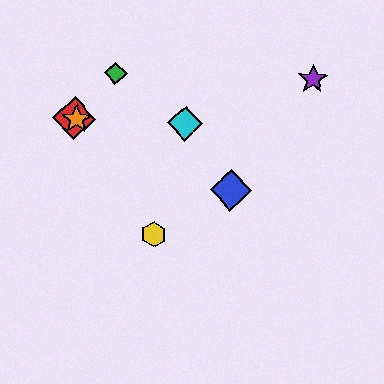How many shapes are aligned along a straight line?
3 shapes (the red diamond, the blue diamond, the orange star) are aligned along a straight line.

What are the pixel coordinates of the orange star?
The orange star is at (76, 119).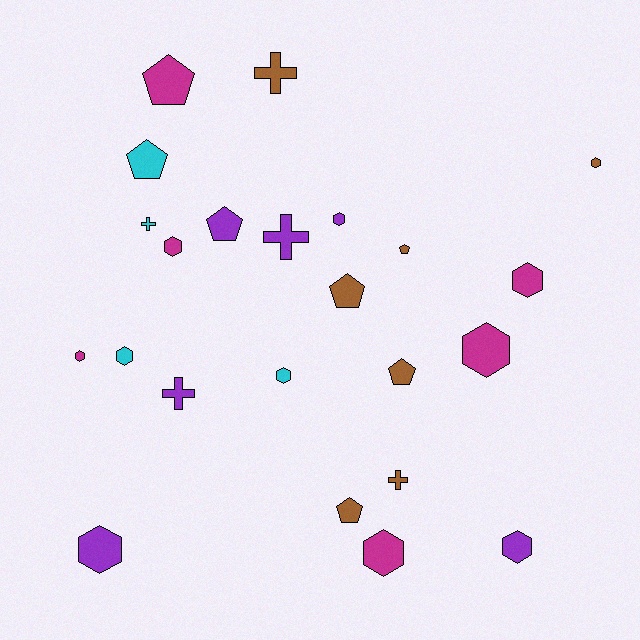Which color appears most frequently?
Brown, with 7 objects.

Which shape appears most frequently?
Hexagon, with 11 objects.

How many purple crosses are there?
There are 2 purple crosses.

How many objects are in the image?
There are 23 objects.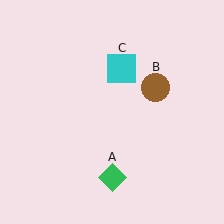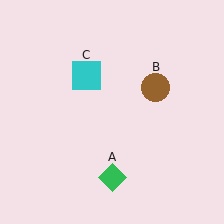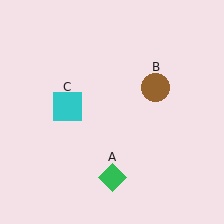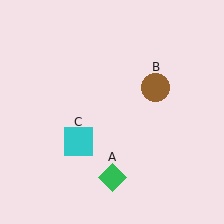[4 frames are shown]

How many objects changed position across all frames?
1 object changed position: cyan square (object C).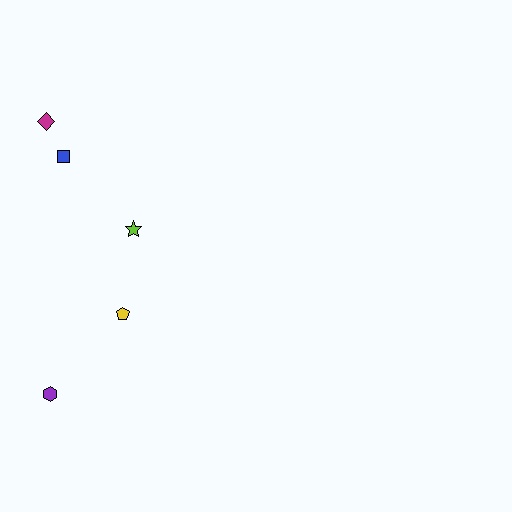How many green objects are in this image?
There are no green objects.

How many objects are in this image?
There are 5 objects.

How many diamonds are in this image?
There is 1 diamond.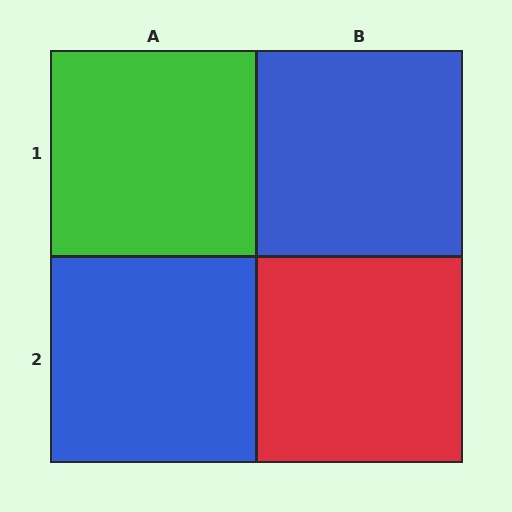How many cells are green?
1 cell is green.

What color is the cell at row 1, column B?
Blue.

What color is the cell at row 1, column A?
Green.